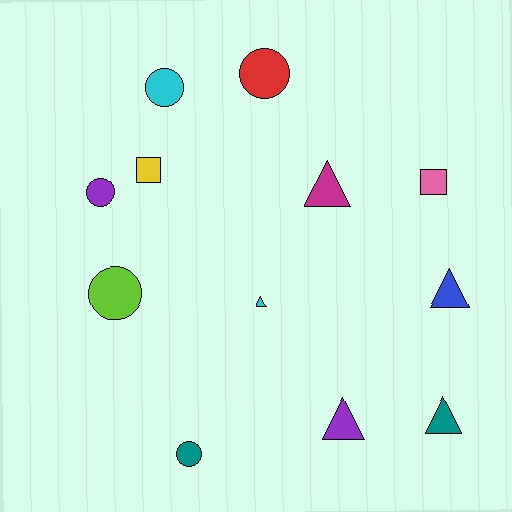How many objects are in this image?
There are 12 objects.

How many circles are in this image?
There are 5 circles.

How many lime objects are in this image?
There is 1 lime object.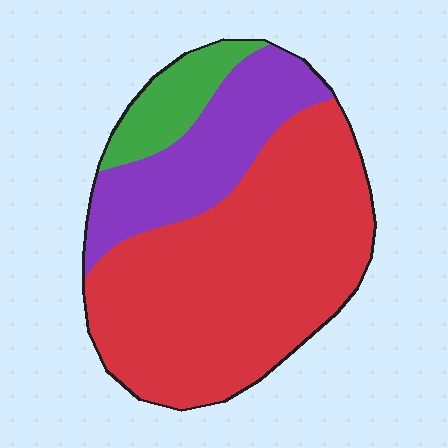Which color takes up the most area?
Red, at roughly 65%.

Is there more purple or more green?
Purple.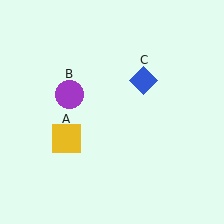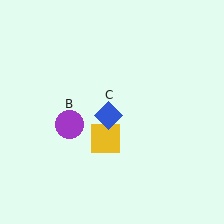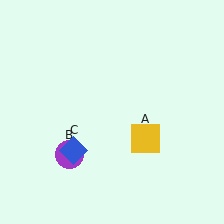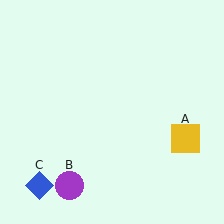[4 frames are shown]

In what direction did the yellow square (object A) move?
The yellow square (object A) moved right.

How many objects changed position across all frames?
3 objects changed position: yellow square (object A), purple circle (object B), blue diamond (object C).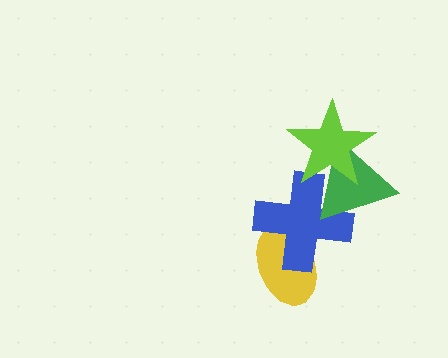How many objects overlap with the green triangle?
2 objects overlap with the green triangle.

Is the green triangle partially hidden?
Yes, it is partially covered by another shape.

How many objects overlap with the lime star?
2 objects overlap with the lime star.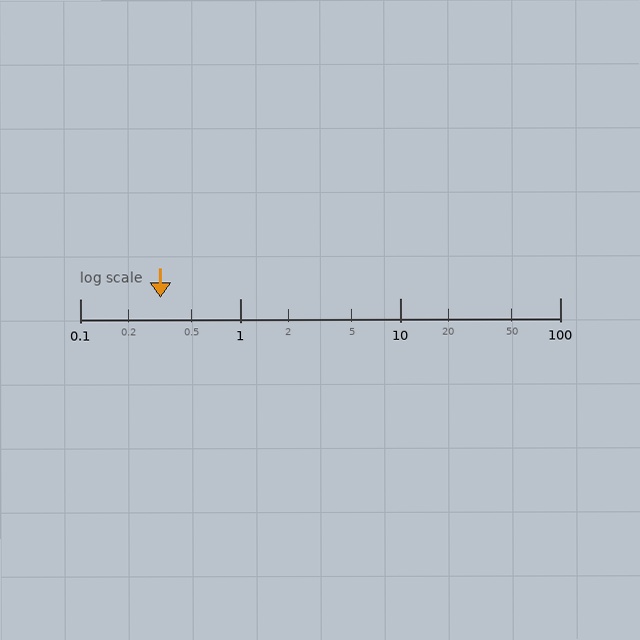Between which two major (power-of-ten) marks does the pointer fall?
The pointer is between 0.1 and 1.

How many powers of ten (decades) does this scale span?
The scale spans 3 decades, from 0.1 to 100.